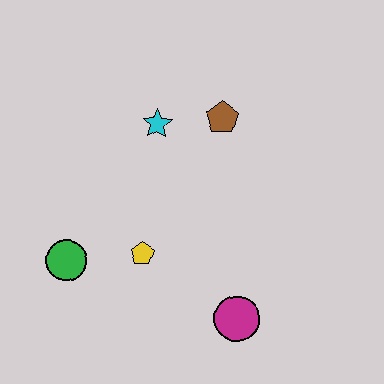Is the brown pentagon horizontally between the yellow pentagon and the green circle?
No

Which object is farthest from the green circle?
The brown pentagon is farthest from the green circle.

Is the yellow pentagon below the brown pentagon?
Yes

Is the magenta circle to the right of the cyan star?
Yes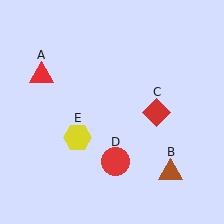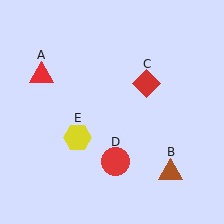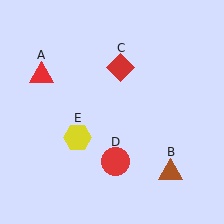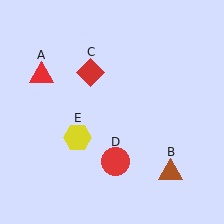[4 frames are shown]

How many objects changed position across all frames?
1 object changed position: red diamond (object C).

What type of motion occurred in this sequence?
The red diamond (object C) rotated counterclockwise around the center of the scene.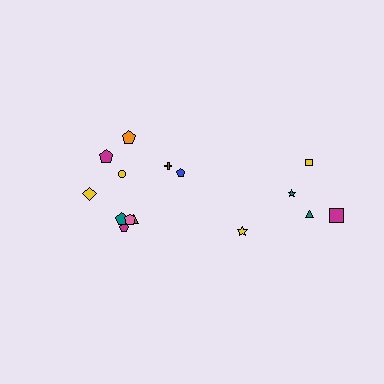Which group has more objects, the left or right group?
The left group.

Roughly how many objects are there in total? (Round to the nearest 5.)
Roughly 15 objects in total.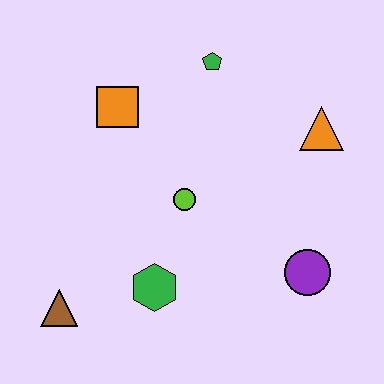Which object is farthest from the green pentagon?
The brown triangle is farthest from the green pentagon.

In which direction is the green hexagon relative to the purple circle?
The green hexagon is to the left of the purple circle.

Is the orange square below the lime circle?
No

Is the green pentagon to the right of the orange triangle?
No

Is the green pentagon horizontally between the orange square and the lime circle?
No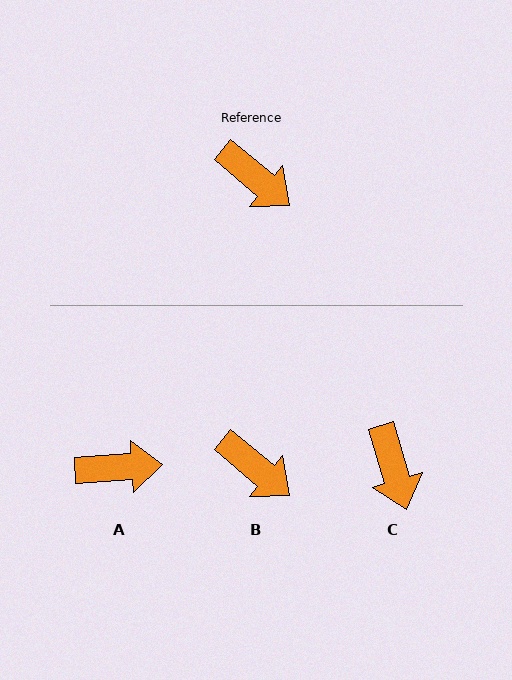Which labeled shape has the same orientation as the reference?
B.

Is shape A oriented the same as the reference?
No, it is off by about 44 degrees.